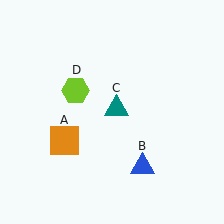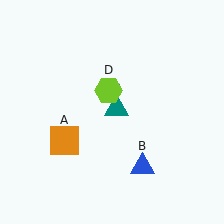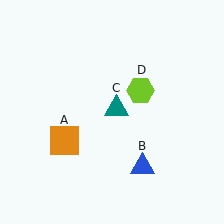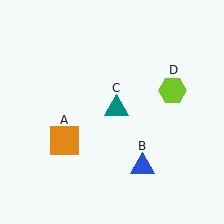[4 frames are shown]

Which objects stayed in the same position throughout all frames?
Orange square (object A) and blue triangle (object B) and teal triangle (object C) remained stationary.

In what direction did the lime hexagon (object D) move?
The lime hexagon (object D) moved right.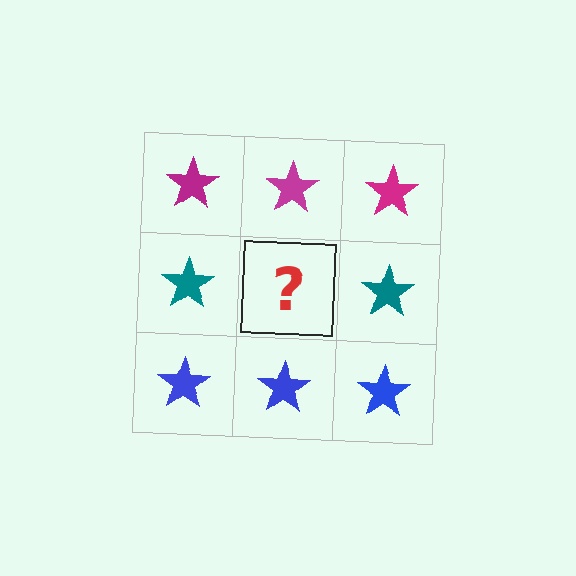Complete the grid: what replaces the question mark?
The question mark should be replaced with a teal star.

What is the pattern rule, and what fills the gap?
The rule is that each row has a consistent color. The gap should be filled with a teal star.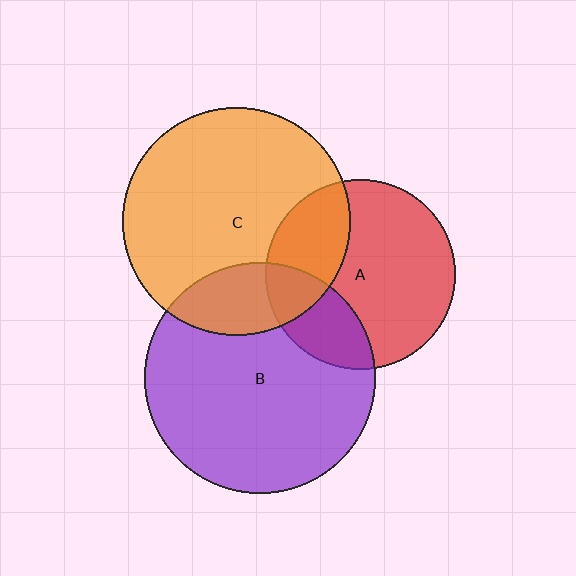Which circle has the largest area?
Circle B (purple).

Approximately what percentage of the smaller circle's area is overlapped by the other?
Approximately 30%.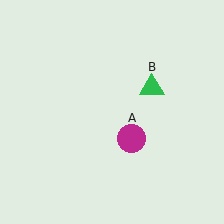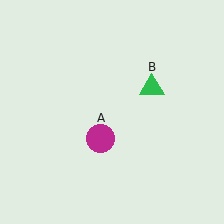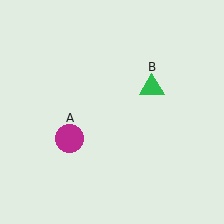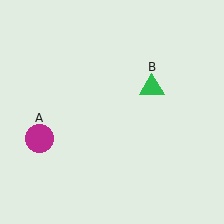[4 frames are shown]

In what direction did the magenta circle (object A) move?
The magenta circle (object A) moved left.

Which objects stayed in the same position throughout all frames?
Green triangle (object B) remained stationary.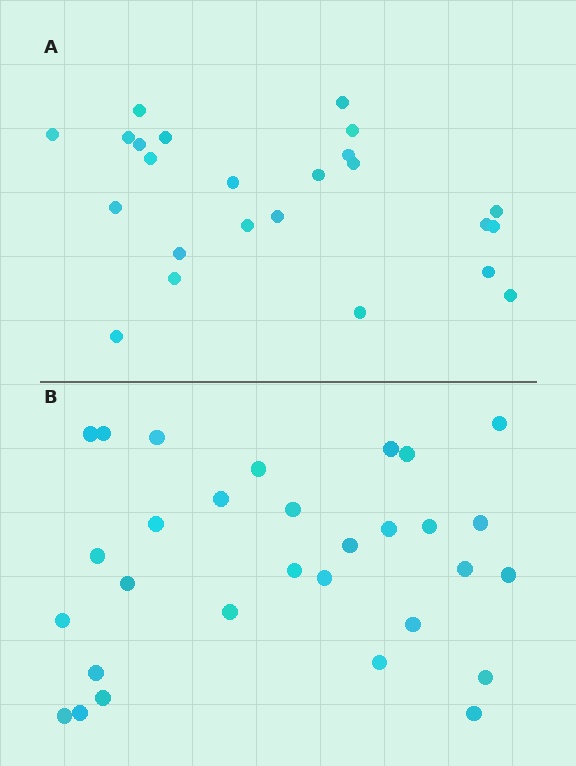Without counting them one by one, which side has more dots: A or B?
Region B (the bottom region) has more dots.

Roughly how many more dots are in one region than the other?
Region B has about 6 more dots than region A.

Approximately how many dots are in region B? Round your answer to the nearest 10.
About 30 dots.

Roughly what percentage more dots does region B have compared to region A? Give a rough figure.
About 25% more.